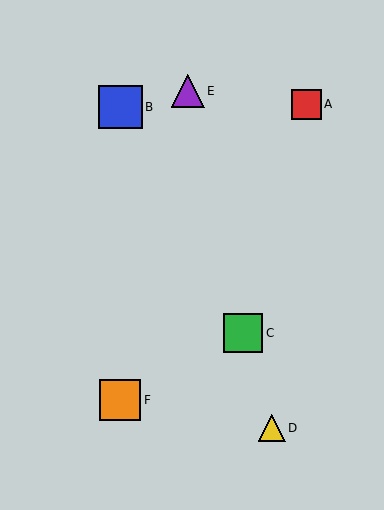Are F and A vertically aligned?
No, F is at x≈120 and A is at x≈306.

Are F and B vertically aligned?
Yes, both are at x≈120.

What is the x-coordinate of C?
Object C is at x≈243.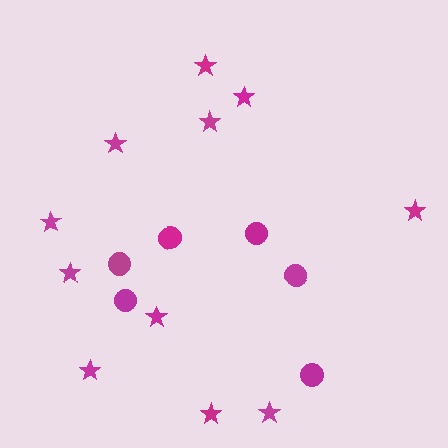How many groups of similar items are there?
There are 2 groups: one group of circles (6) and one group of stars (11).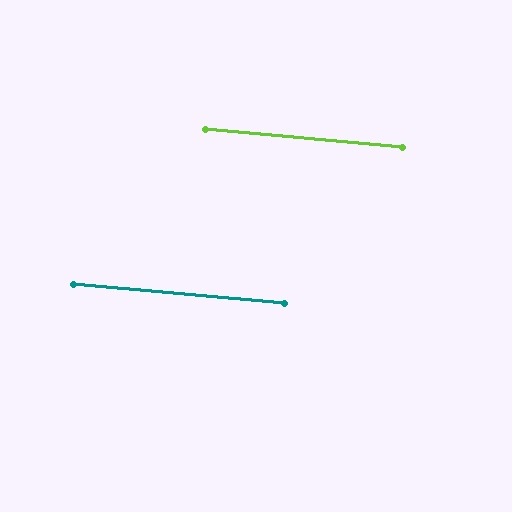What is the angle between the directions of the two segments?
Approximately 0 degrees.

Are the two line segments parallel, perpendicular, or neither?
Parallel — their directions differ by only 0.1°.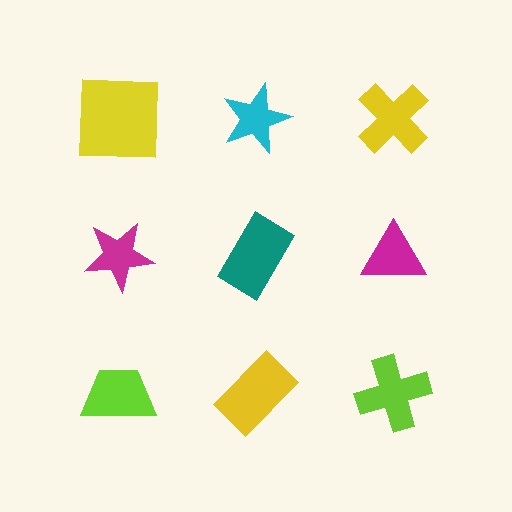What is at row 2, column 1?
A magenta star.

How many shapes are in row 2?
3 shapes.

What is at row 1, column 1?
A yellow square.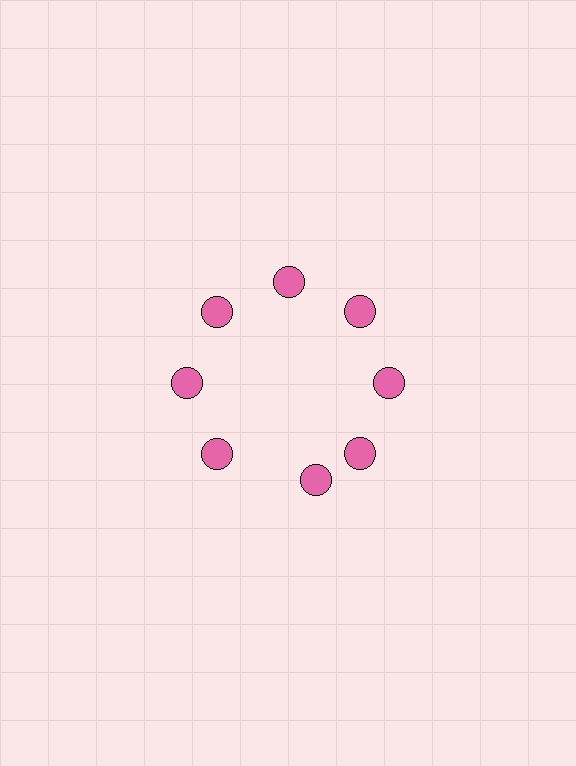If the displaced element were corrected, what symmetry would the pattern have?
It would have 8-fold rotational symmetry — the pattern would map onto itself every 45 degrees.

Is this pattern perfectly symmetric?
No. The 8 pink circles are arranged in a ring, but one element near the 6 o'clock position is rotated out of alignment along the ring, breaking the 8-fold rotational symmetry.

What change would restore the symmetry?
The symmetry would be restored by rotating it back into even spacing with its neighbors so that all 8 circles sit at equal angles and equal distance from the center.